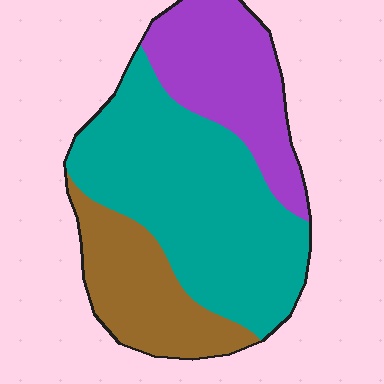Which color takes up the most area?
Teal, at roughly 50%.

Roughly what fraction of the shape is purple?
Purple covers roughly 25% of the shape.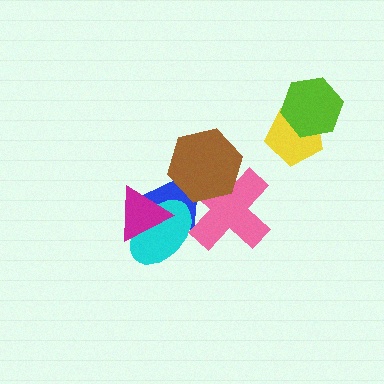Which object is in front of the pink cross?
The brown hexagon is in front of the pink cross.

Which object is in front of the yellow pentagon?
The lime hexagon is in front of the yellow pentagon.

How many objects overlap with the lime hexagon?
1 object overlaps with the lime hexagon.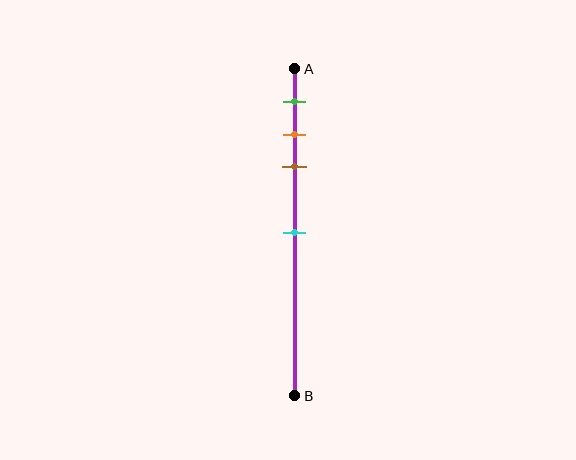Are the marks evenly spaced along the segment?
No, the marks are not evenly spaced.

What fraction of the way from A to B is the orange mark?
The orange mark is approximately 20% (0.2) of the way from A to B.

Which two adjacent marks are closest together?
The orange and brown marks are the closest adjacent pair.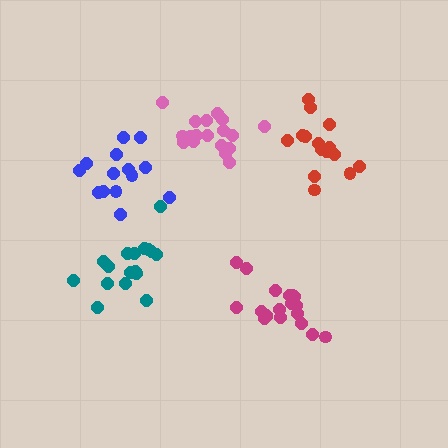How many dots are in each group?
Group 1: 14 dots, Group 2: 17 dots, Group 3: 19 dots, Group 4: 15 dots, Group 5: 18 dots (83 total).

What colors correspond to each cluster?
The clusters are colored: blue, teal, magenta, red, pink.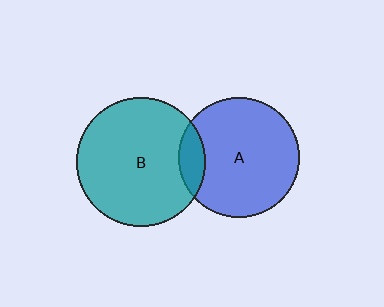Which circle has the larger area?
Circle B (teal).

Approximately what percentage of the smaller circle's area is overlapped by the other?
Approximately 10%.